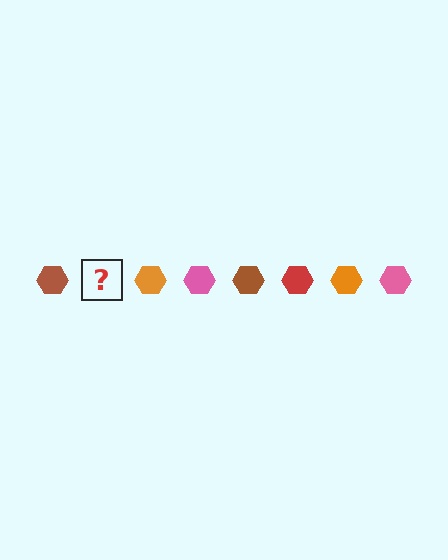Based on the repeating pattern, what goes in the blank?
The blank should be a red hexagon.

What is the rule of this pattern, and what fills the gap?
The rule is that the pattern cycles through brown, red, orange, pink hexagons. The gap should be filled with a red hexagon.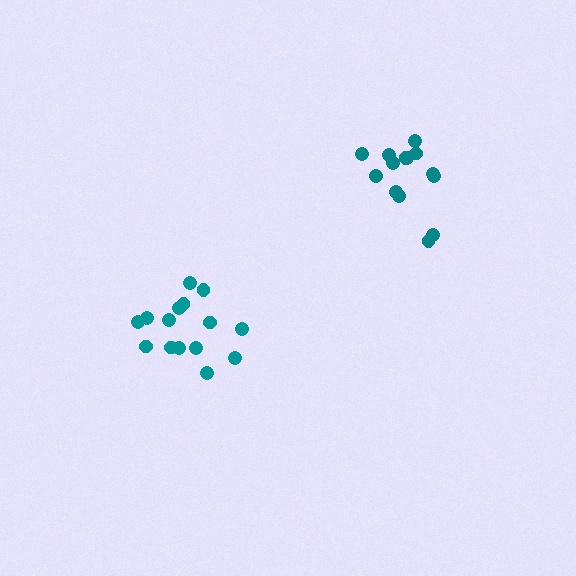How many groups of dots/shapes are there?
There are 2 groups.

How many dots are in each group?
Group 1: 14 dots, Group 2: 15 dots (29 total).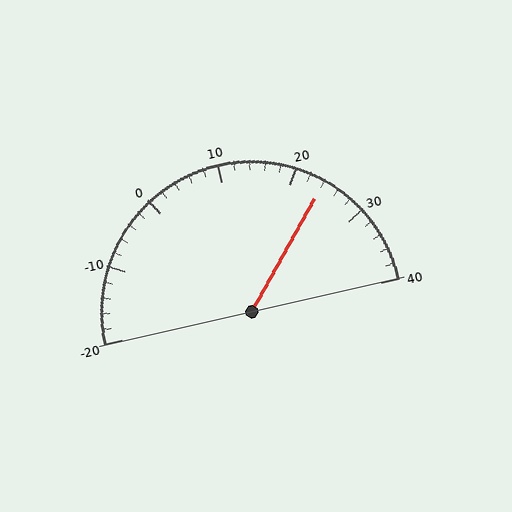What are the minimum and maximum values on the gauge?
The gauge ranges from -20 to 40.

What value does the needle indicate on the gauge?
The needle indicates approximately 24.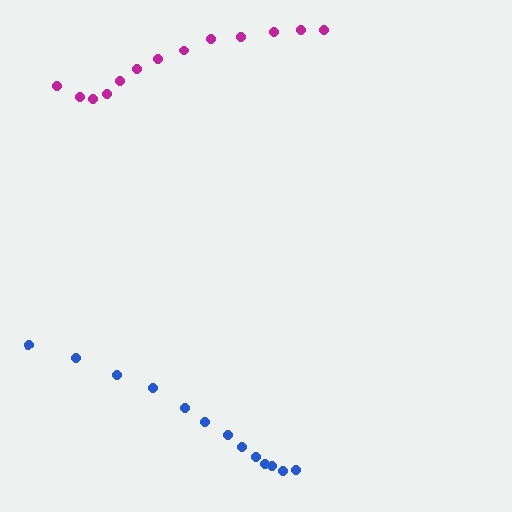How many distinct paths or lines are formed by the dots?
There are 2 distinct paths.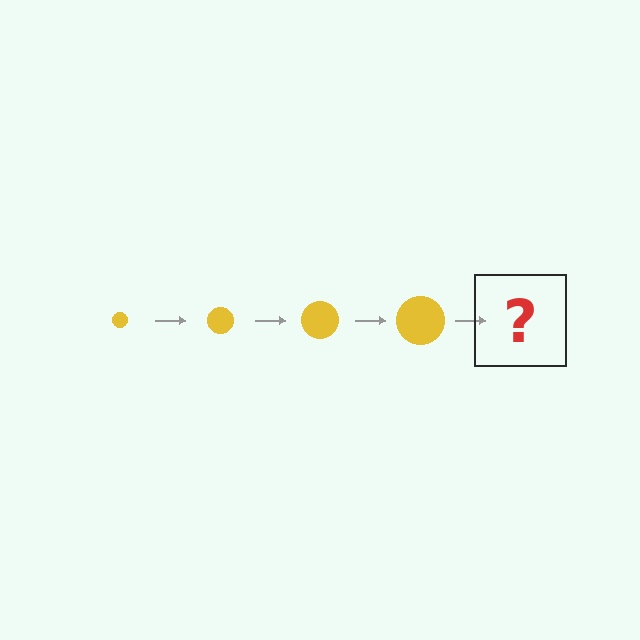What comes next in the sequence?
The next element should be a yellow circle, larger than the previous one.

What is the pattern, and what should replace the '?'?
The pattern is that the circle gets progressively larger each step. The '?' should be a yellow circle, larger than the previous one.